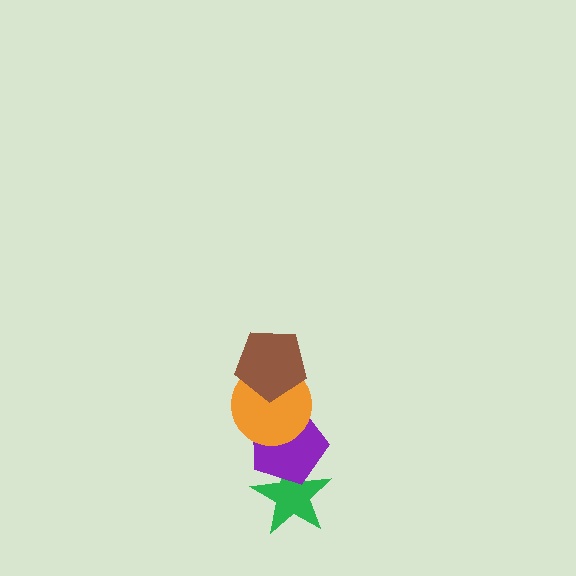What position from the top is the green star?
The green star is 4th from the top.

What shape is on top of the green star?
The purple pentagon is on top of the green star.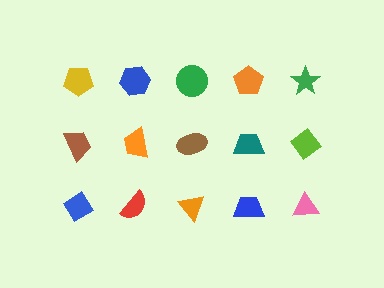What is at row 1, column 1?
A yellow pentagon.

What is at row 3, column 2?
A red semicircle.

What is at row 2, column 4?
A teal trapezoid.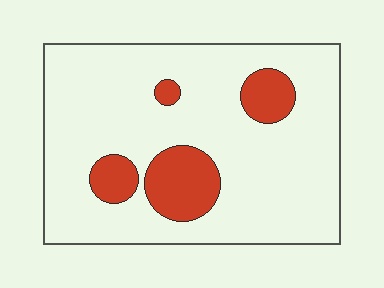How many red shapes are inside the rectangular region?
4.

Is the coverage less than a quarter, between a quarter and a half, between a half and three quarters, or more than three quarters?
Less than a quarter.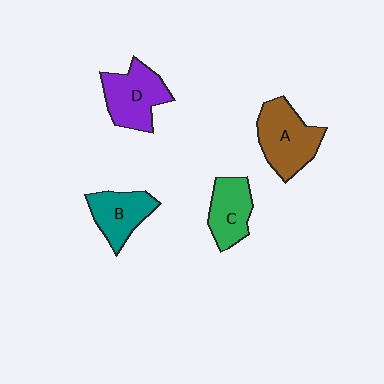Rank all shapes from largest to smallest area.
From largest to smallest: A (brown), D (purple), B (teal), C (green).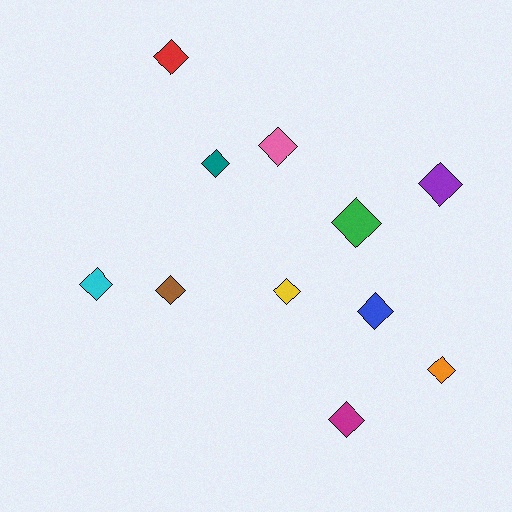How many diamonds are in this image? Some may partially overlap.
There are 11 diamonds.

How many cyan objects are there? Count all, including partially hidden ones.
There is 1 cyan object.